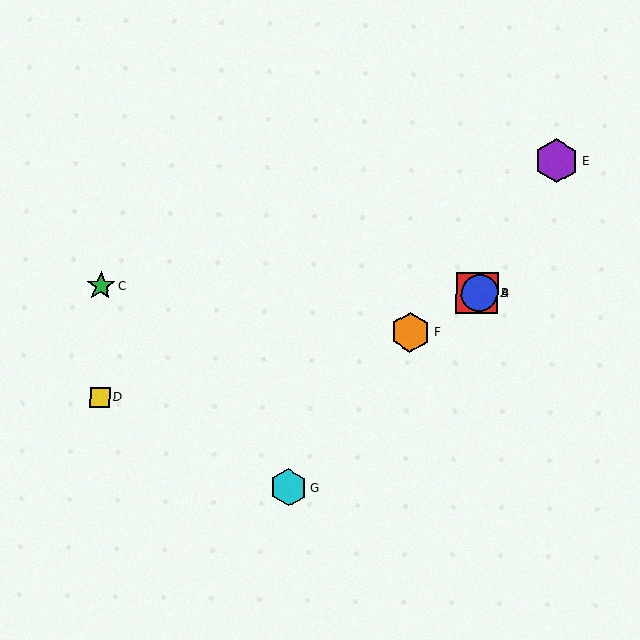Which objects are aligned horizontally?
Objects A, B, C are aligned horizontally.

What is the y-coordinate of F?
Object F is at y≈332.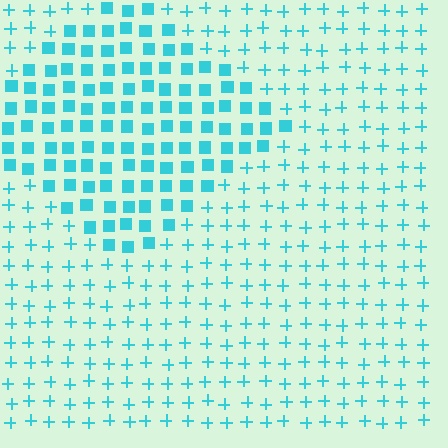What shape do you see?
I see a diamond.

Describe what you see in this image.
The image is filled with small cyan elements arranged in a uniform grid. A diamond-shaped region contains squares, while the surrounding area contains plus signs. The boundary is defined purely by the change in element shape.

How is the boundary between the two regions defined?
The boundary is defined by a change in element shape: squares inside vs. plus signs outside. All elements share the same color and spacing.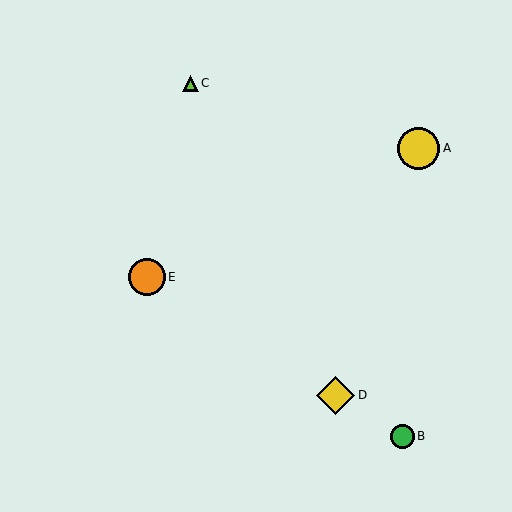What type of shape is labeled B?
Shape B is a green circle.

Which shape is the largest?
The yellow circle (labeled A) is the largest.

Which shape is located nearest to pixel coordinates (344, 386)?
The yellow diamond (labeled D) at (336, 395) is nearest to that location.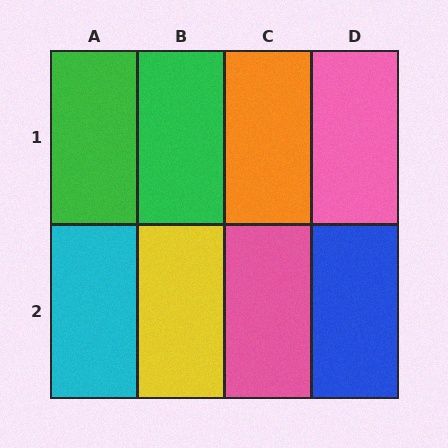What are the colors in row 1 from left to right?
Green, green, orange, pink.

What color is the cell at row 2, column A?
Cyan.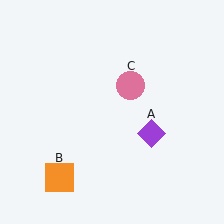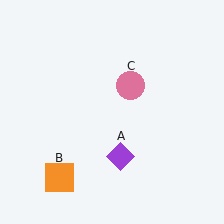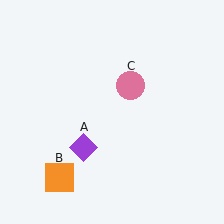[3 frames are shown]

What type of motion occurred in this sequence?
The purple diamond (object A) rotated clockwise around the center of the scene.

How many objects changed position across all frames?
1 object changed position: purple diamond (object A).